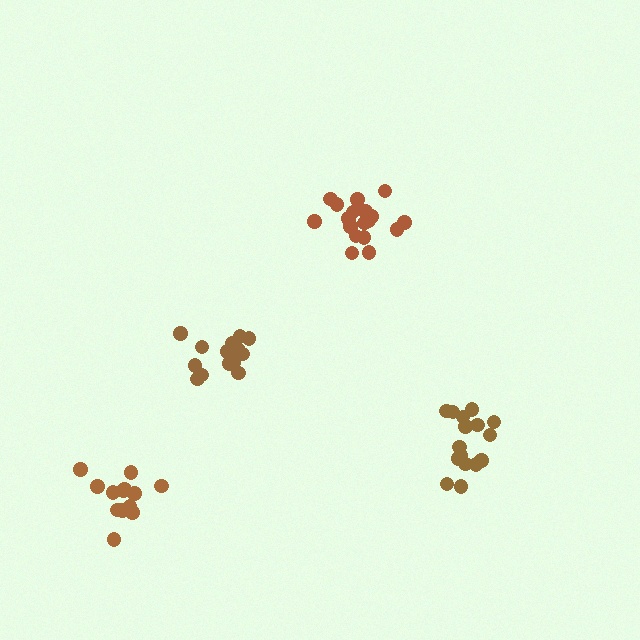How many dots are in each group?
Group 1: 19 dots, Group 2: 16 dots, Group 3: 14 dots, Group 4: 14 dots (63 total).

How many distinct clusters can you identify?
There are 4 distinct clusters.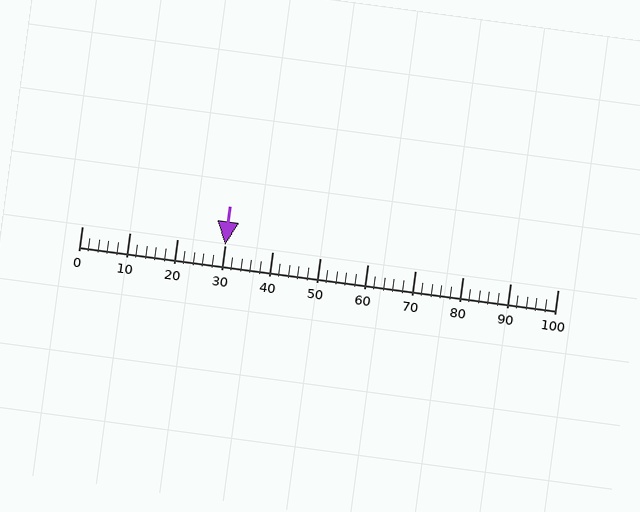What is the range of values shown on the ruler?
The ruler shows values from 0 to 100.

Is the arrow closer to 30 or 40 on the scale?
The arrow is closer to 30.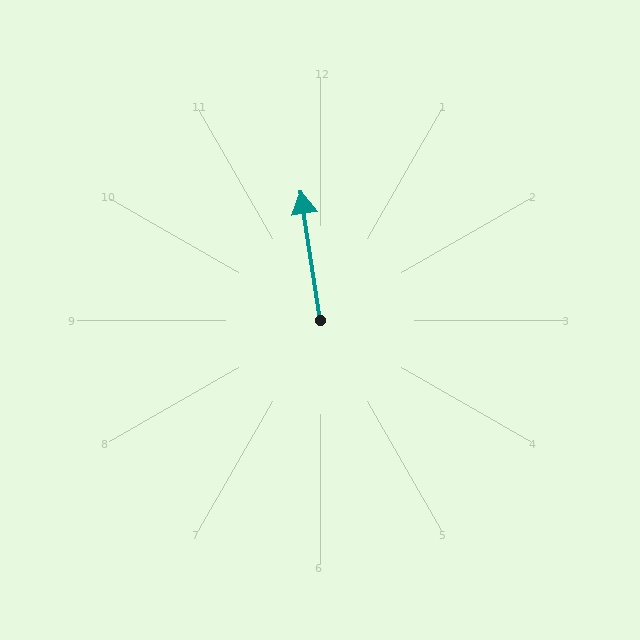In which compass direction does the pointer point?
North.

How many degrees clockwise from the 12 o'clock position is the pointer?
Approximately 352 degrees.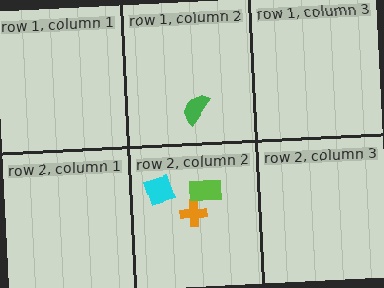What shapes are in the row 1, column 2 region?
The green semicircle.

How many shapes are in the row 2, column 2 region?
3.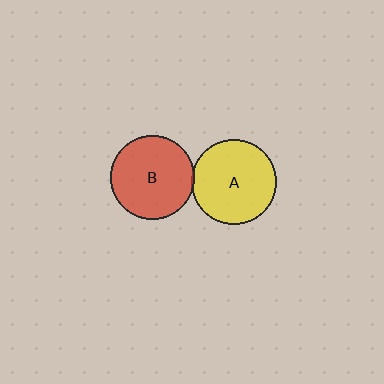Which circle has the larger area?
Circle A (yellow).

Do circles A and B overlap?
Yes.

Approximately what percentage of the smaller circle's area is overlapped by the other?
Approximately 5%.